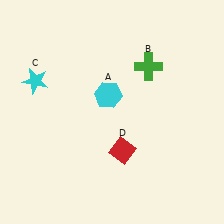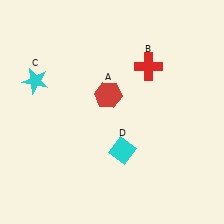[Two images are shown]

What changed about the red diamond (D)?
In Image 1, D is red. In Image 2, it changed to cyan.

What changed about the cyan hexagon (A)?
In Image 1, A is cyan. In Image 2, it changed to red.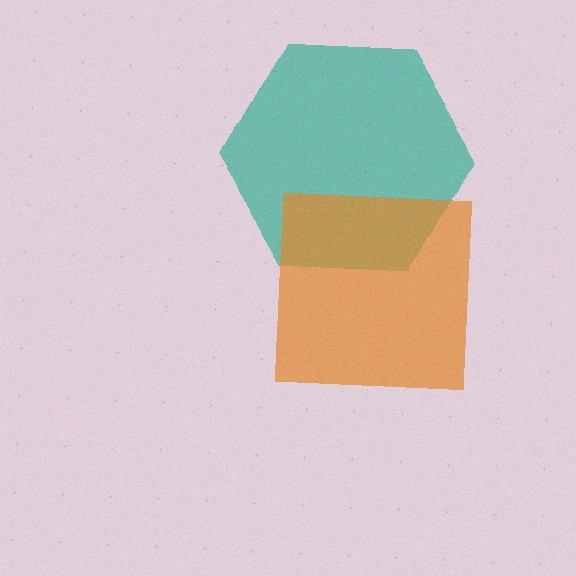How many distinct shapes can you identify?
There are 2 distinct shapes: a teal hexagon, an orange square.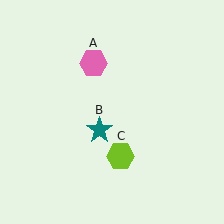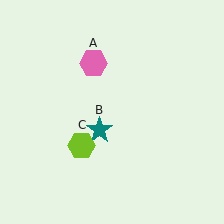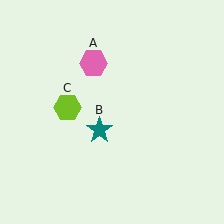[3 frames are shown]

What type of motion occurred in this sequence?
The lime hexagon (object C) rotated clockwise around the center of the scene.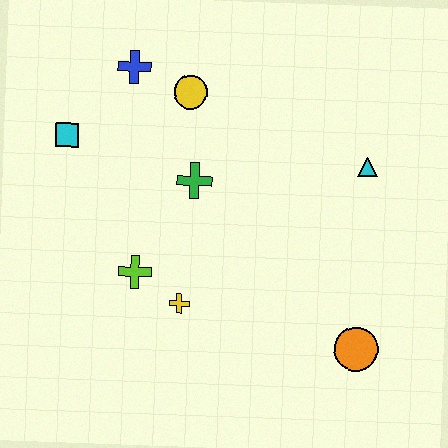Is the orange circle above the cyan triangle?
No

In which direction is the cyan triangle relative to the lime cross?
The cyan triangle is to the right of the lime cross.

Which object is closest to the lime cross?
The yellow cross is closest to the lime cross.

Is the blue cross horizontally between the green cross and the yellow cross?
No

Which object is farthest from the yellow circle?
The orange circle is farthest from the yellow circle.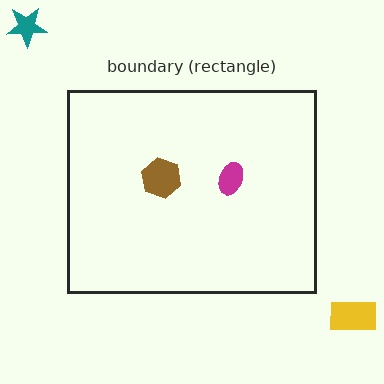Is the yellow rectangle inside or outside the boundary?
Outside.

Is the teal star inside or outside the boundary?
Outside.